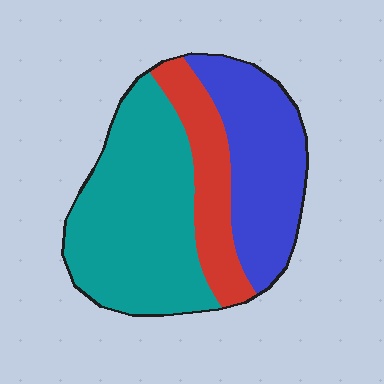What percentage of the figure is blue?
Blue covers 32% of the figure.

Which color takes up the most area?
Teal, at roughly 50%.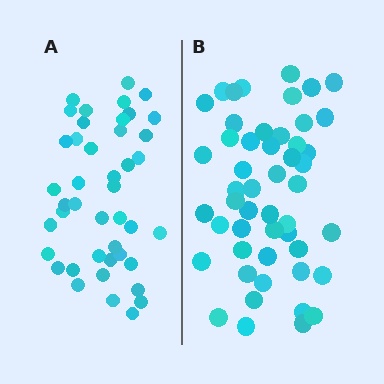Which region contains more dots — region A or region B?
Region B (the right region) has more dots.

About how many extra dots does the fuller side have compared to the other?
Region B has roughly 8 or so more dots than region A.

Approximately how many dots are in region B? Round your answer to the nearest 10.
About 50 dots.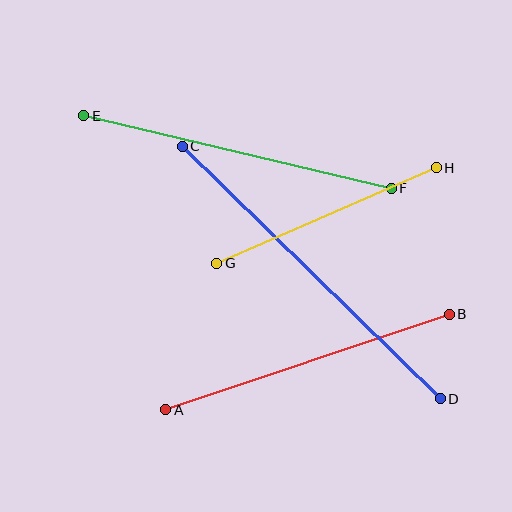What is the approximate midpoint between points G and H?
The midpoint is at approximately (327, 216) pixels.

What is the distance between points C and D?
The distance is approximately 361 pixels.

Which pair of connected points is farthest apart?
Points C and D are farthest apart.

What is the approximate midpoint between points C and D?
The midpoint is at approximately (311, 273) pixels.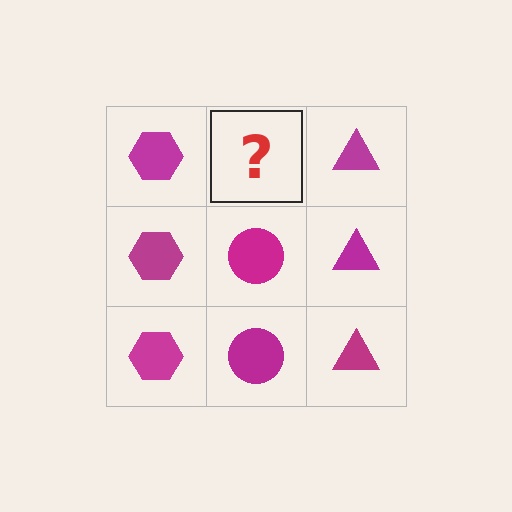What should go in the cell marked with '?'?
The missing cell should contain a magenta circle.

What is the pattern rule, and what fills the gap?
The rule is that each column has a consistent shape. The gap should be filled with a magenta circle.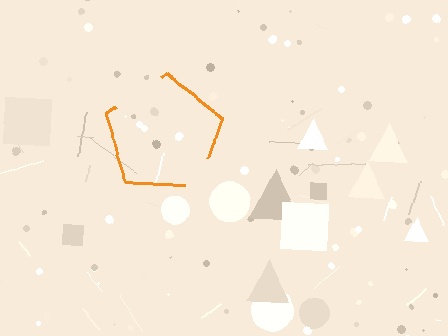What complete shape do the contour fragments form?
The contour fragments form a pentagon.